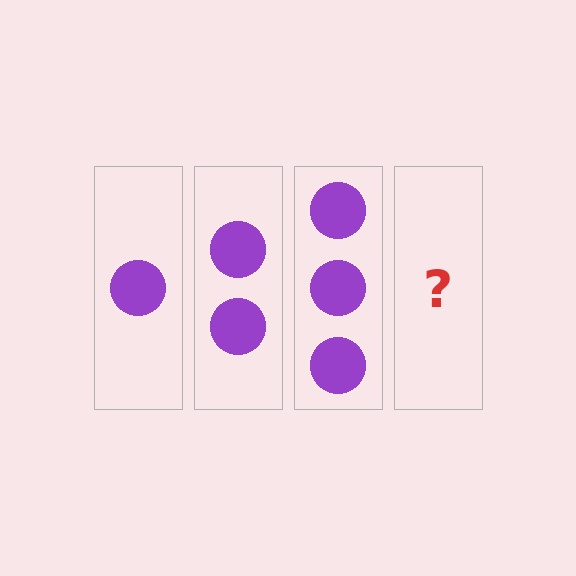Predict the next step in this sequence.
The next step is 4 circles.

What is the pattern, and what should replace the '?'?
The pattern is that each step adds one more circle. The '?' should be 4 circles.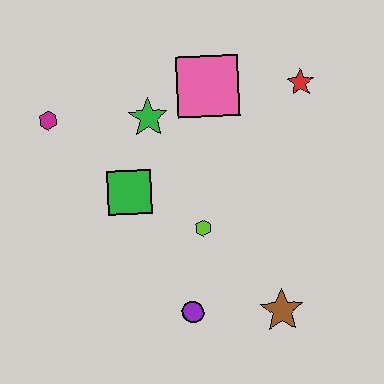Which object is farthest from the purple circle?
The red star is farthest from the purple circle.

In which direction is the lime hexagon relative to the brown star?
The lime hexagon is above the brown star.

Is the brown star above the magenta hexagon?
No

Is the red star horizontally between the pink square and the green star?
No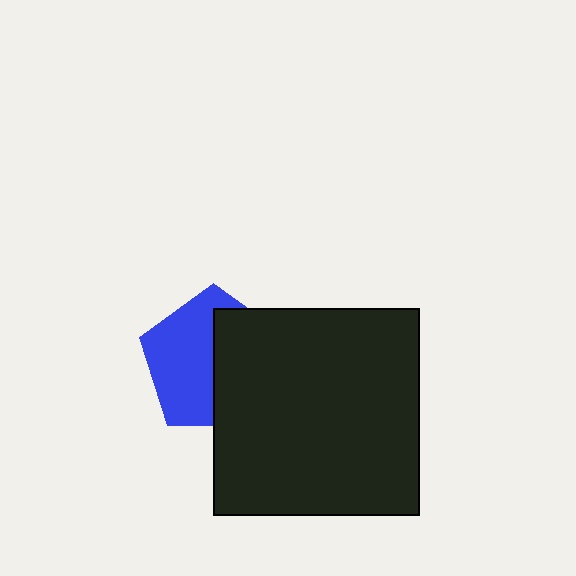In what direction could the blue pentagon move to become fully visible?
The blue pentagon could move left. That would shift it out from behind the black square entirely.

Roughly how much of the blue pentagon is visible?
About half of it is visible (roughly 53%).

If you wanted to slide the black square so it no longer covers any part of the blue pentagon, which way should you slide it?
Slide it right — that is the most direct way to separate the two shapes.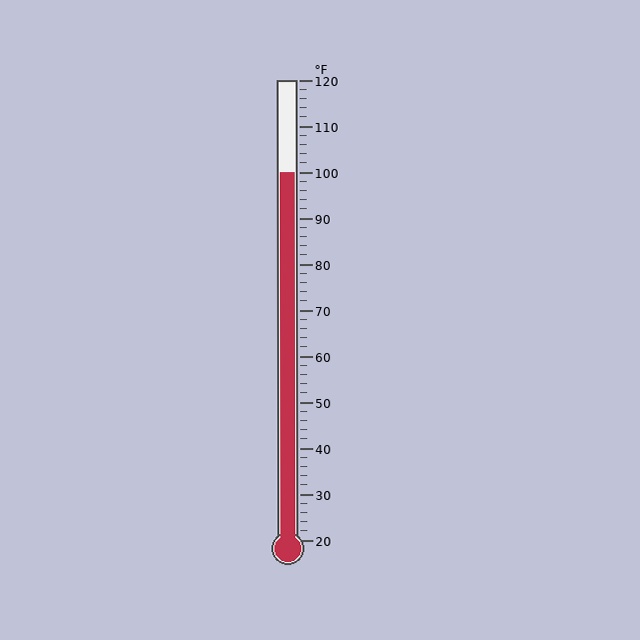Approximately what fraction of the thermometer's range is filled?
The thermometer is filled to approximately 80% of its range.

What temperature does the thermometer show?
The thermometer shows approximately 100°F.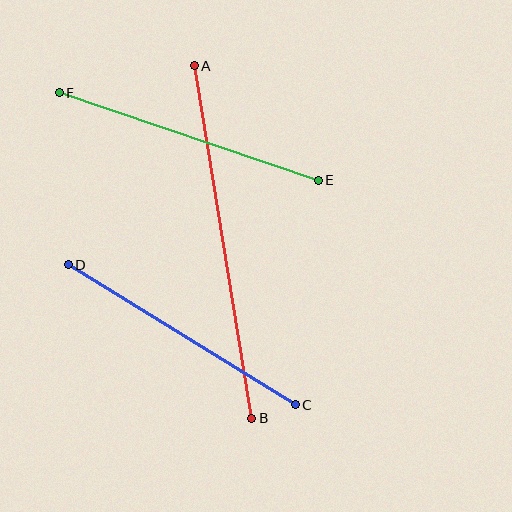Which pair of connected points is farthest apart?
Points A and B are farthest apart.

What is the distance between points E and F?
The distance is approximately 273 pixels.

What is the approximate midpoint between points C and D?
The midpoint is at approximately (182, 335) pixels.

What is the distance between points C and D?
The distance is approximately 267 pixels.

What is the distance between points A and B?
The distance is approximately 357 pixels.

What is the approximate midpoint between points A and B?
The midpoint is at approximately (223, 242) pixels.